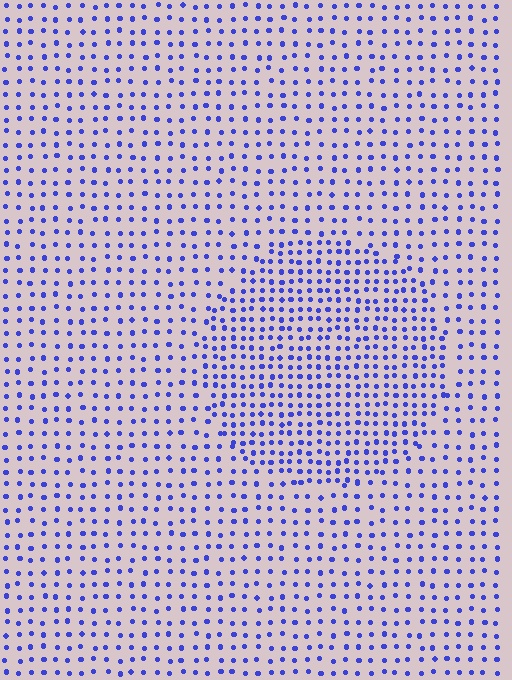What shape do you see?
I see a circle.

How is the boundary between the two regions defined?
The boundary is defined by a change in element density (approximately 1.7x ratio). All elements are the same color, size, and shape.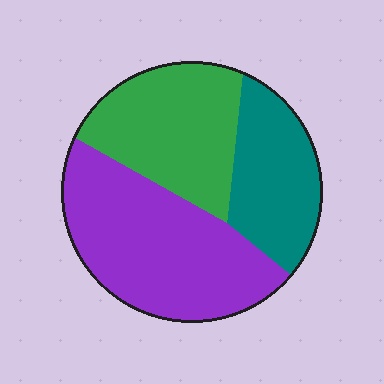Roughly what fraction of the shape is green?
Green takes up between a quarter and a half of the shape.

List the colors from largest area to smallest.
From largest to smallest: purple, green, teal.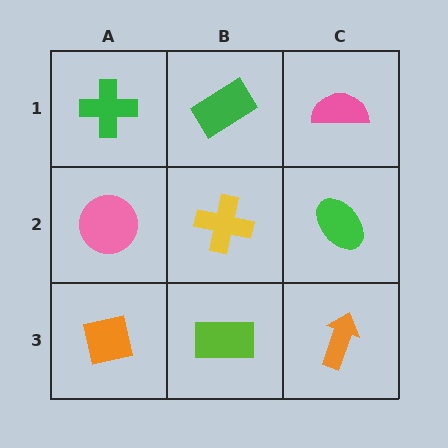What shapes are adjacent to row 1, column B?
A yellow cross (row 2, column B), a green cross (row 1, column A), a pink semicircle (row 1, column C).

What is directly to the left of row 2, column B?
A pink circle.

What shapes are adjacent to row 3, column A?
A pink circle (row 2, column A), a lime rectangle (row 3, column B).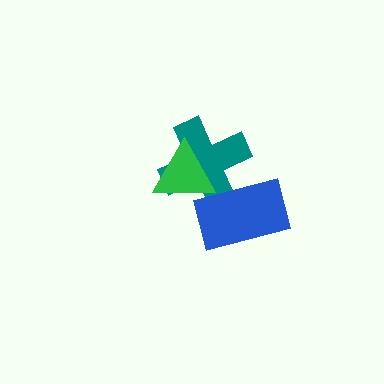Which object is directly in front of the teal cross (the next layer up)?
The blue rectangle is directly in front of the teal cross.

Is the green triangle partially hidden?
No, no other shape covers it.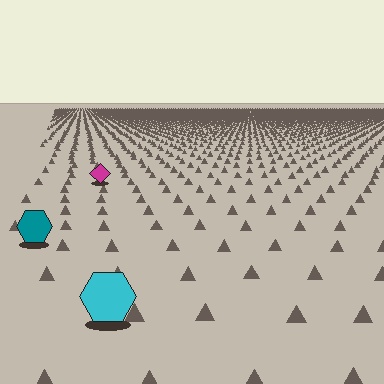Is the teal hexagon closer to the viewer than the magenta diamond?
Yes. The teal hexagon is closer — you can tell from the texture gradient: the ground texture is coarser near it.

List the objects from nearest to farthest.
From nearest to farthest: the cyan hexagon, the teal hexagon, the magenta diamond.